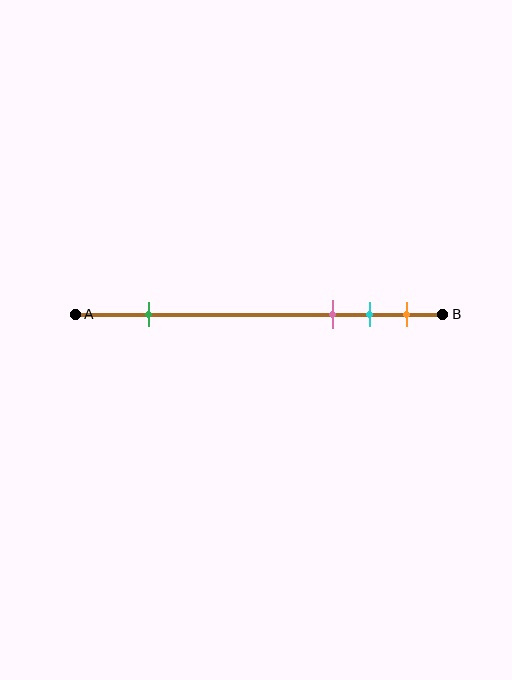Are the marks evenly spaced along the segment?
No, the marks are not evenly spaced.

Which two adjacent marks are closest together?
The cyan and orange marks are the closest adjacent pair.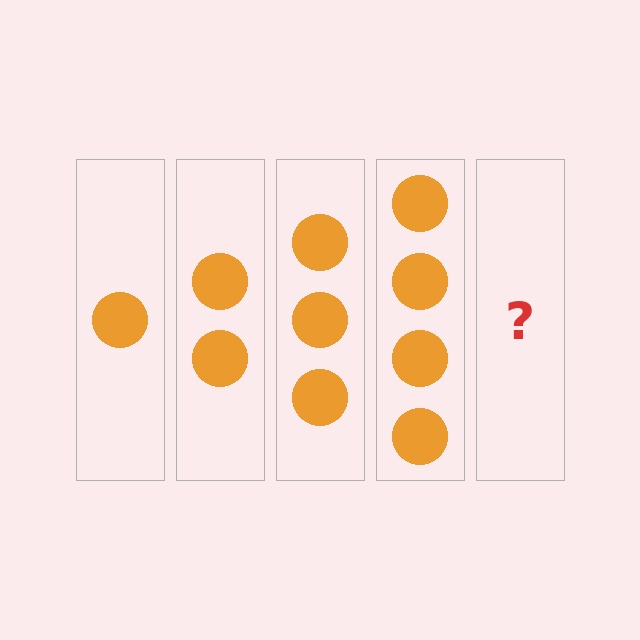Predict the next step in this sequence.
The next step is 5 circles.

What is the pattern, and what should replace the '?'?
The pattern is that each step adds one more circle. The '?' should be 5 circles.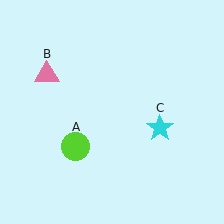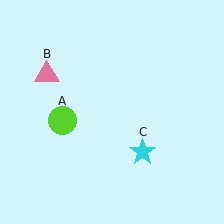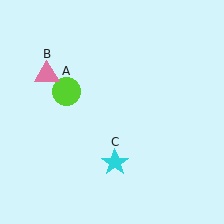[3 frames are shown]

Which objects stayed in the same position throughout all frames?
Pink triangle (object B) remained stationary.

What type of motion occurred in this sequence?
The lime circle (object A), cyan star (object C) rotated clockwise around the center of the scene.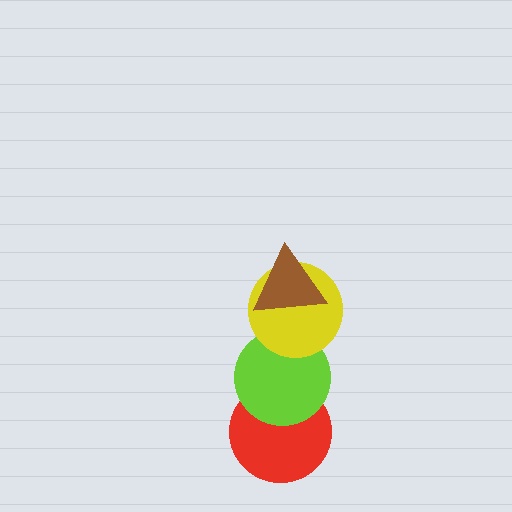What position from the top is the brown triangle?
The brown triangle is 1st from the top.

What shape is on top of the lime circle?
The yellow circle is on top of the lime circle.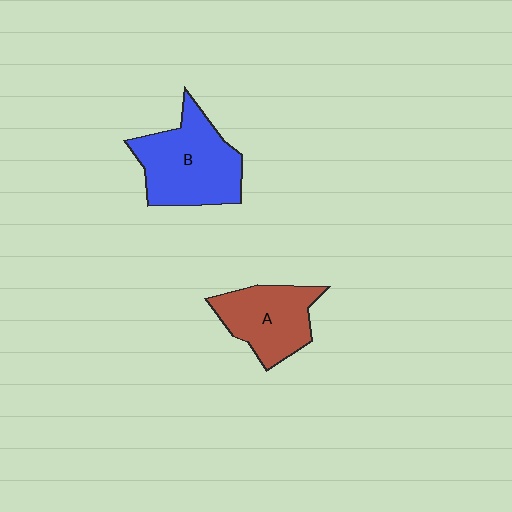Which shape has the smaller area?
Shape A (brown).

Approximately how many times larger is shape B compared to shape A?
Approximately 1.3 times.